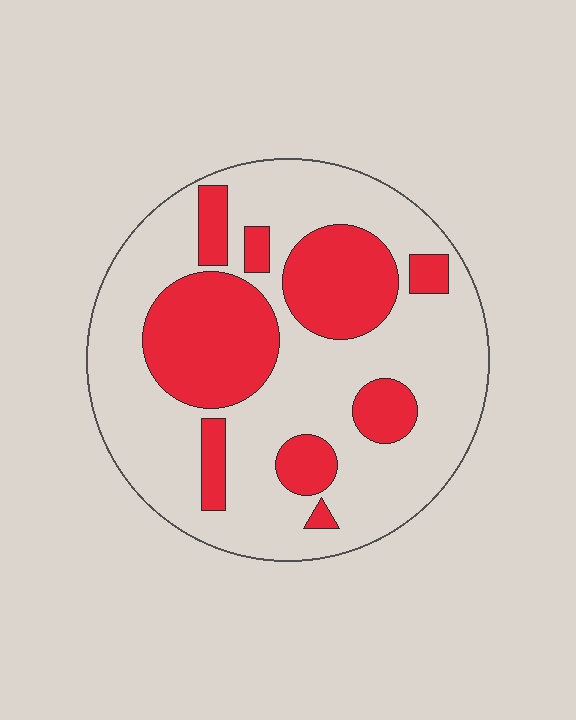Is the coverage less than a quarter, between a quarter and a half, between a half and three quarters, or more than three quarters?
Between a quarter and a half.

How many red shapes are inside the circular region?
9.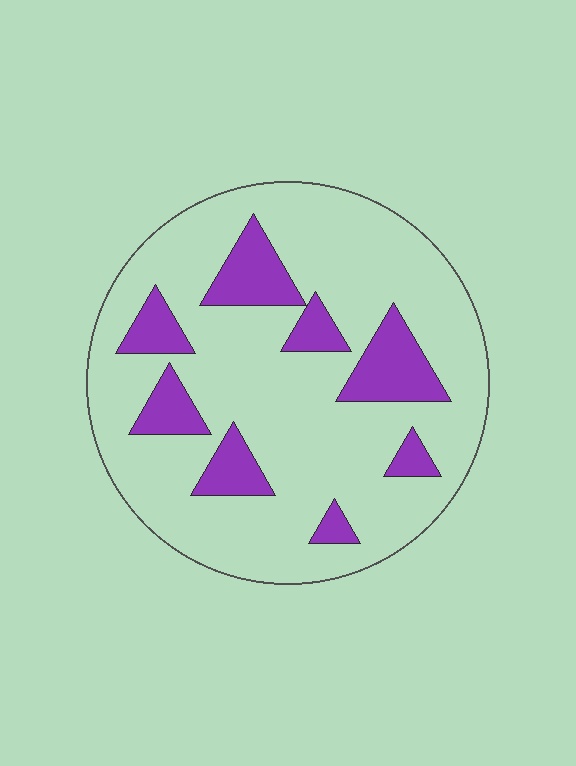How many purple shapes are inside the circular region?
8.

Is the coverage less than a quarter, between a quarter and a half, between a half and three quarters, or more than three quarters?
Less than a quarter.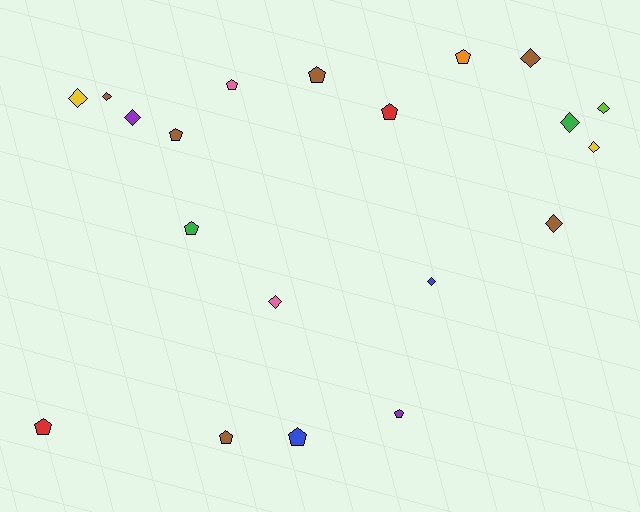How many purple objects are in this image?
There are 2 purple objects.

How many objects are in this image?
There are 20 objects.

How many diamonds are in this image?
There are 10 diamonds.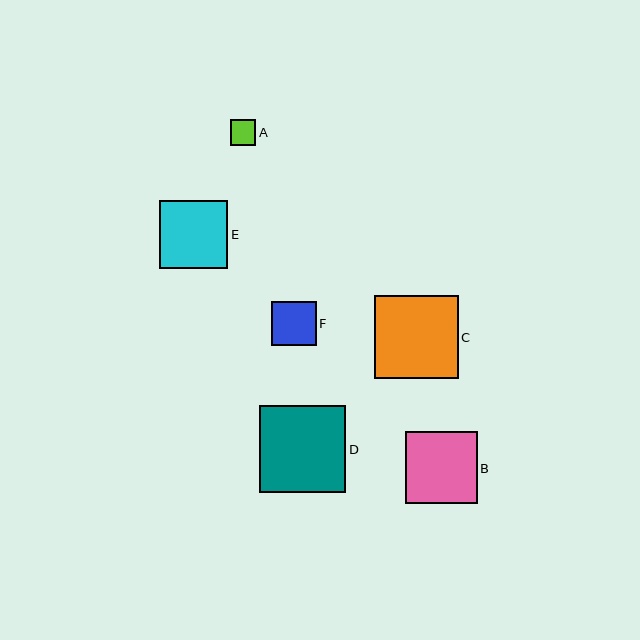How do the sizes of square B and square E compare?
Square B and square E are approximately the same size.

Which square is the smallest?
Square A is the smallest with a size of approximately 25 pixels.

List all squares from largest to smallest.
From largest to smallest: D, C, B, E, F, A.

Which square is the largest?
Square D is the largest with a size of approximately 87 pixels.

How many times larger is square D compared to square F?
Square D is approximately 1.9 times the size of square F.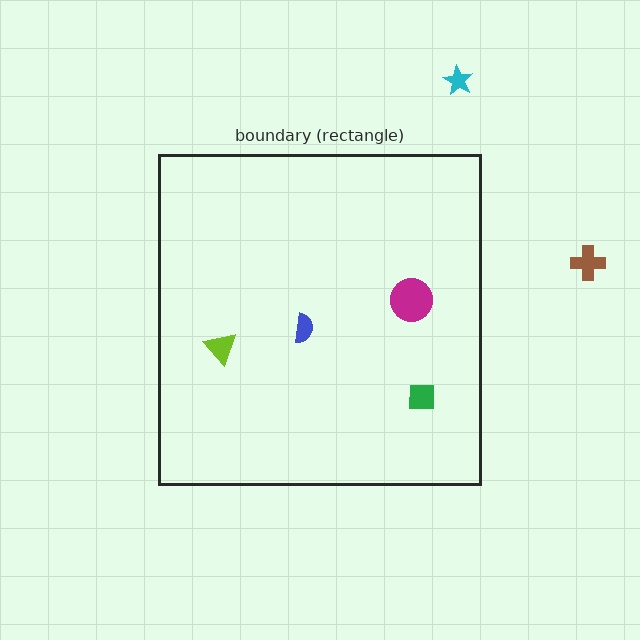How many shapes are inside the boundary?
4 inside, 2 outside.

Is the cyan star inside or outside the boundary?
Outside.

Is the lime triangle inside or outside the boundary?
Inside.